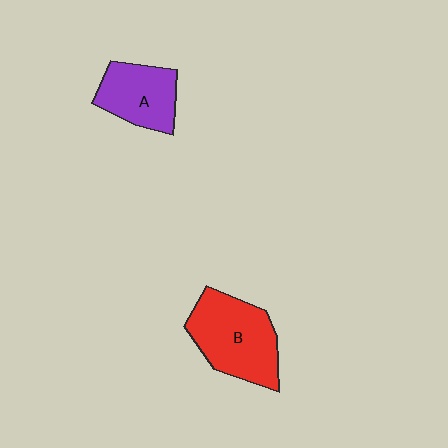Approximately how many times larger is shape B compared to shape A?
Approximately 1.4 times.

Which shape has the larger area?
Shape B (red).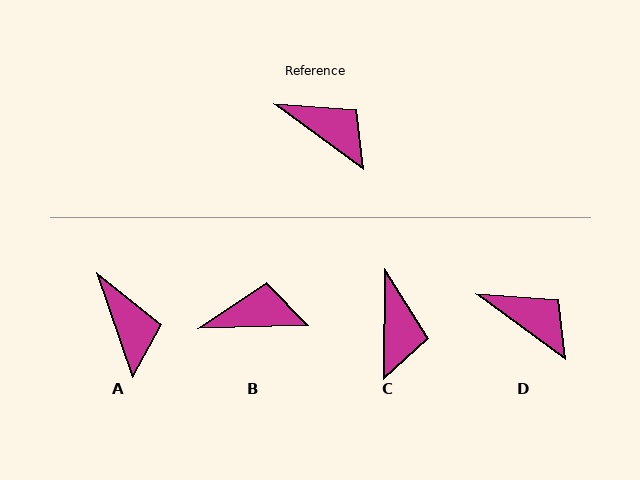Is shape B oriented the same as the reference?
No, it is off by about 38 degrees.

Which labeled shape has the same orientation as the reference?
D.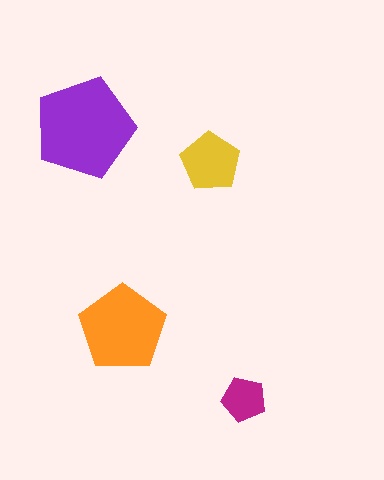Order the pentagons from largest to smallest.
the purple one, the orange one, the yellow one, the magenta one.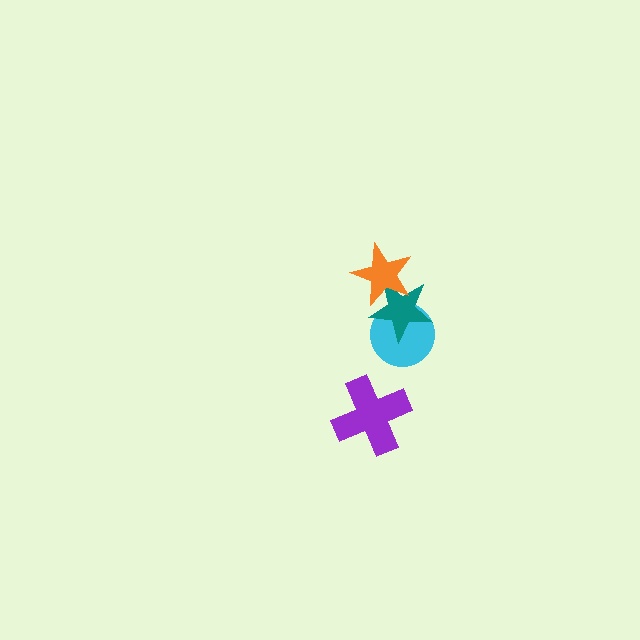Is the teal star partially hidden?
Yes, it is partially covered by another shape.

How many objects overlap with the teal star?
2 objects overlap with the teal star.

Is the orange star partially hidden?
No, no other shape covers it.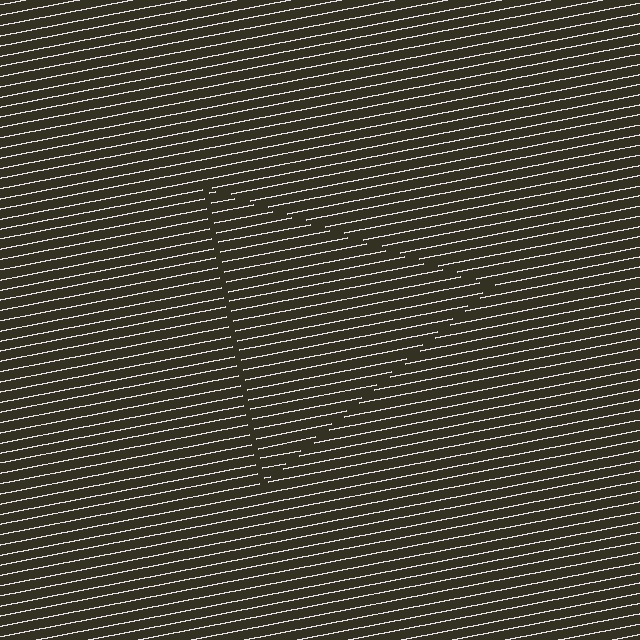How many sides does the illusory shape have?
3 sides — the line-ends trace a triangle.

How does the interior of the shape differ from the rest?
The interior of the shape contains the same grating, shifted by half a period — the contour is defined by the phase discontinuity where line-ends from the inner and outer gratings abut.